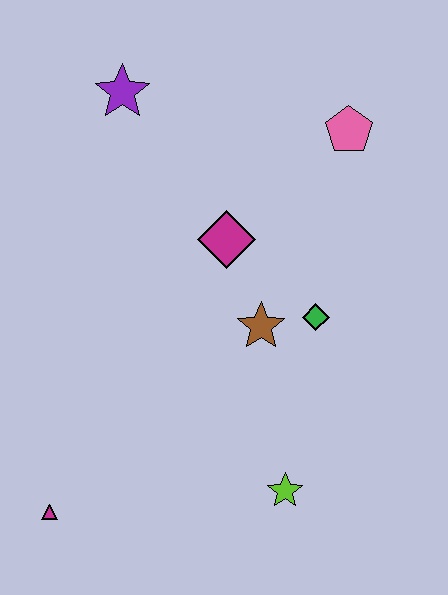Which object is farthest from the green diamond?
The magenta triangle is farthest from the green diamond.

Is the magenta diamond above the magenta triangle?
Yes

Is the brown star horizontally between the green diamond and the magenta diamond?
Yes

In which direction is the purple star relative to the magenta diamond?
The purple star is above the magenta diamond.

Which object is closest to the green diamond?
The brown star is closest to the green diamond.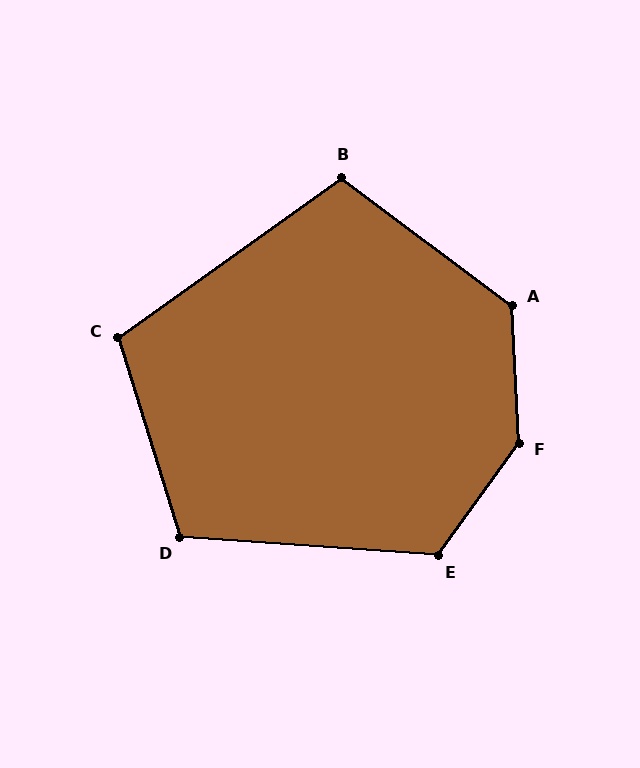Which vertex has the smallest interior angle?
B, at approximately 108 degrees.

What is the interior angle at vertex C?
Approximately 108 degrees (obtuse).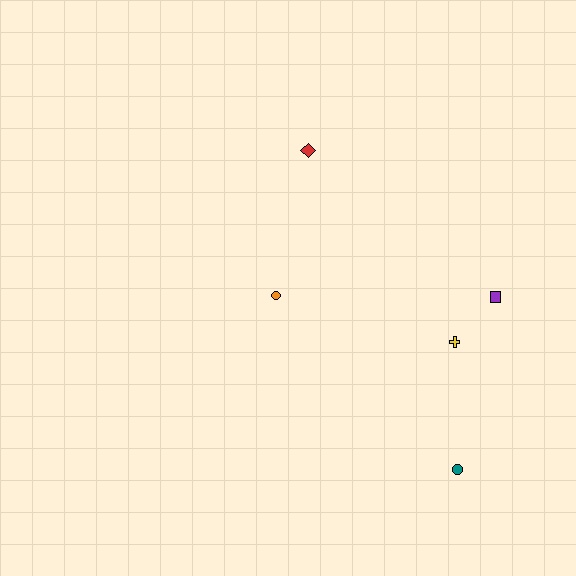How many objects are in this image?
There are 5 objects.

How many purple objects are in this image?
There is 1 purple object.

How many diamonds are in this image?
There is 1 diamond.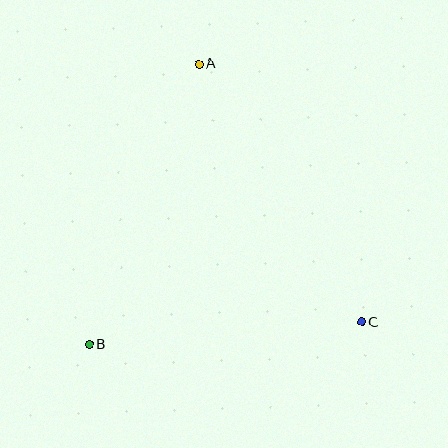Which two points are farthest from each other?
Points A and C are farthest from each other.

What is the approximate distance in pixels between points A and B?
The distance between A and B is approximately 301 pixels.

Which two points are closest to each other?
Points B and C are closest to each other.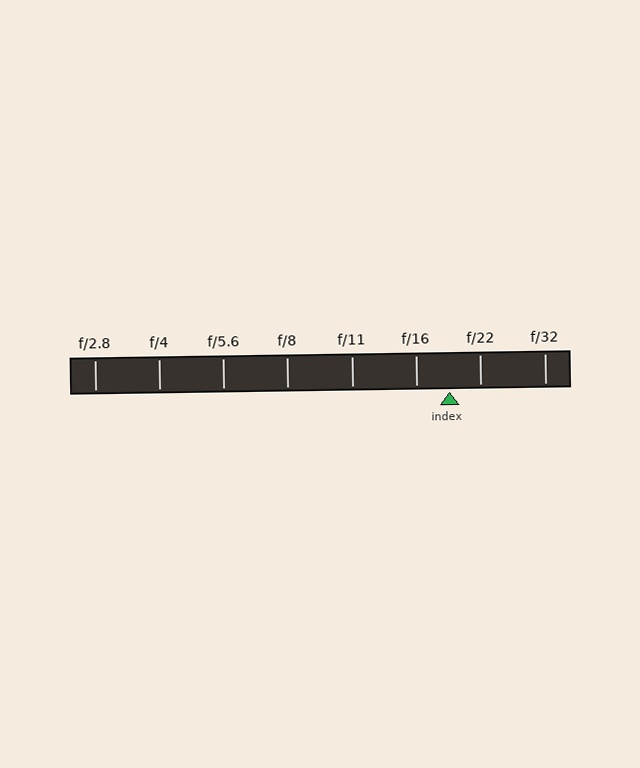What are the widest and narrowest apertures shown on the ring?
The widest aperture shown is f/2.8 and the narrowest is f/32.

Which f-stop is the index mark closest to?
The index mark is closest to f/22.